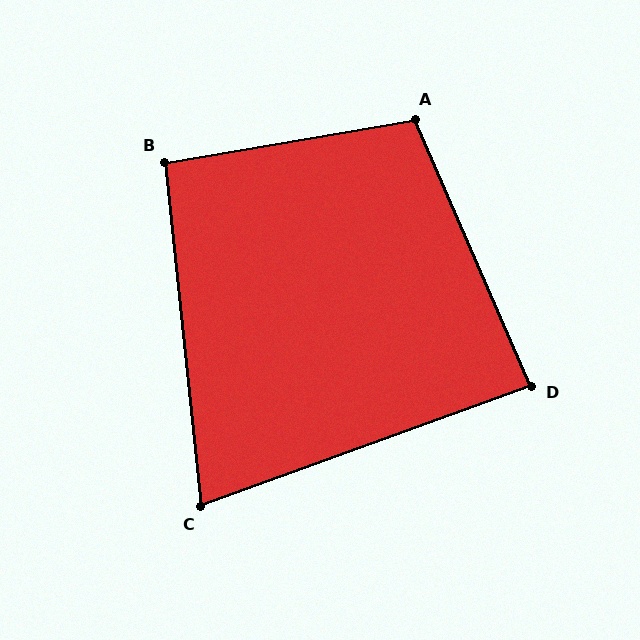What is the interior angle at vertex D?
Approximately 86 degrees (approximately right).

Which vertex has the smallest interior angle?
C, at approximately 76 degrees.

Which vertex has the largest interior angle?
A, at approximately 104 degrees.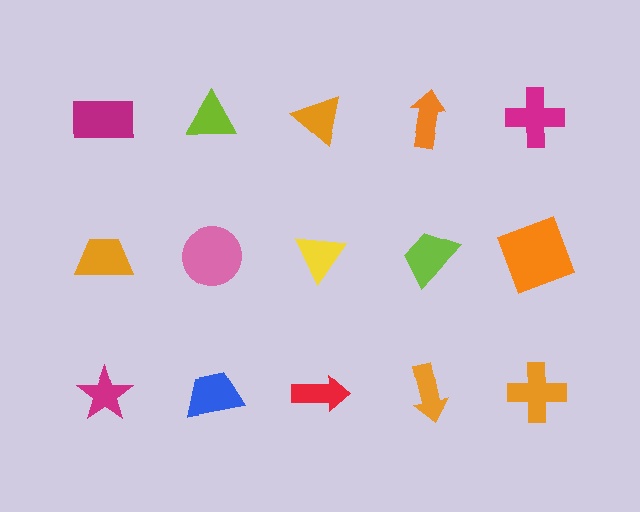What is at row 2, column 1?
An orange trapezoid.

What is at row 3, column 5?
An orange cross.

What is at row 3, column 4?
An orange arrow.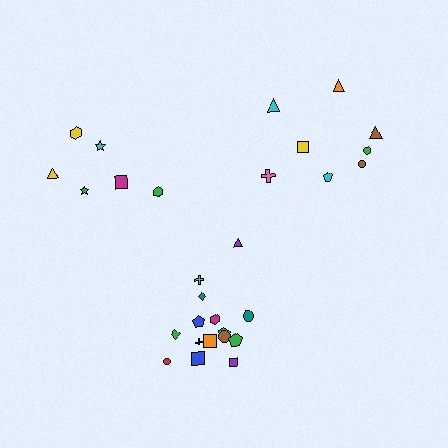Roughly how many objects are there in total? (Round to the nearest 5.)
Roughly 30 objects in total.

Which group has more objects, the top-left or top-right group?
The top-right group.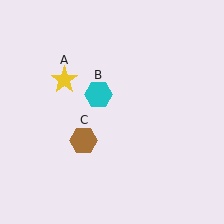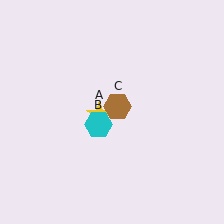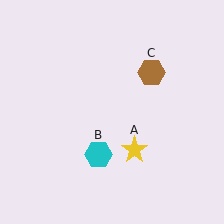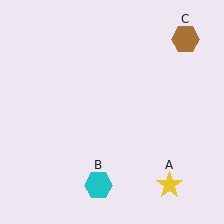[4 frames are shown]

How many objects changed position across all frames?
3 objects changed position: yellow star (object A), cyan hexagon (object B), brown hexagon (object C).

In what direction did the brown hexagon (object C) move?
The brown hexagon (object C) moved up and to the right.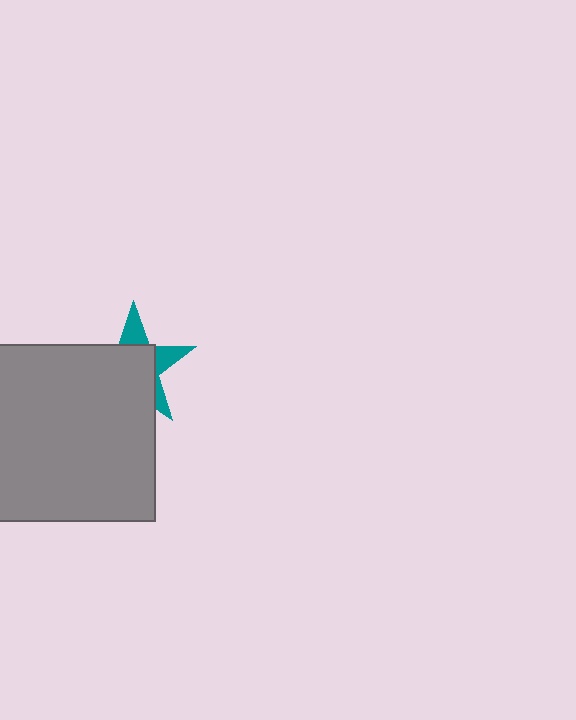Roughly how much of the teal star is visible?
A small part of it is visible (roughly 33%).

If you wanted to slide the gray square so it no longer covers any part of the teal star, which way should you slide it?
Slide it toward the lower-left — that is the most direct way to separate the two shapes.